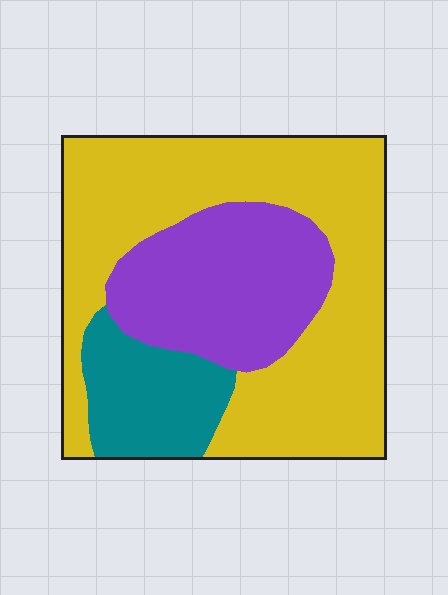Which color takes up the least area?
Teal, at roughly 15%.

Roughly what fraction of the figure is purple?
Purple takes up about one quarter (1/4) of the figure.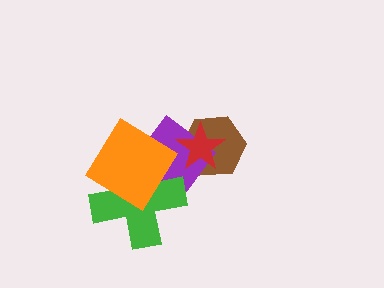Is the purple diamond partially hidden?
Yes, it is partially covered by another shape.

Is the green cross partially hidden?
Yes, it is partially covered by another shape.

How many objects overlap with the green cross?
2 objects overlap with the green cross.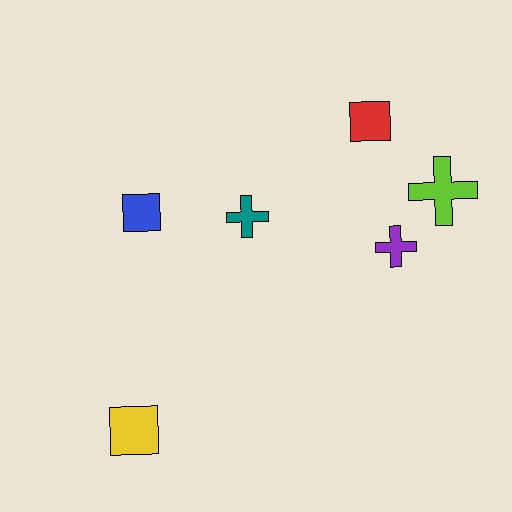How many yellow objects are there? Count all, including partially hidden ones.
There is 1 yellow object.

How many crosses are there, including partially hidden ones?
There are 3 crosses.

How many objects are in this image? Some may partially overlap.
There are 6 objects.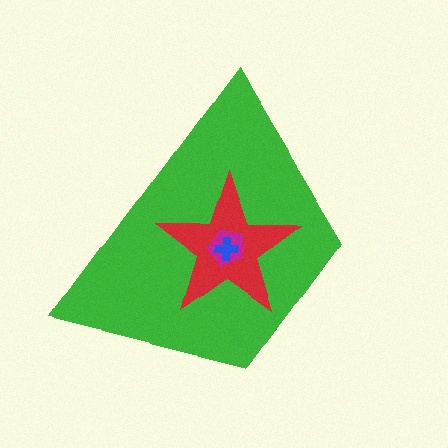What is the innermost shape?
The blue cross.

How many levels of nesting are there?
4.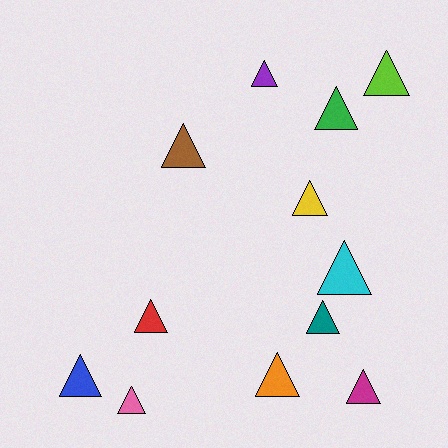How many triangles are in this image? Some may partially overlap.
There are 12 triangles.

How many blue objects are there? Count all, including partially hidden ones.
There is 1 blue object.